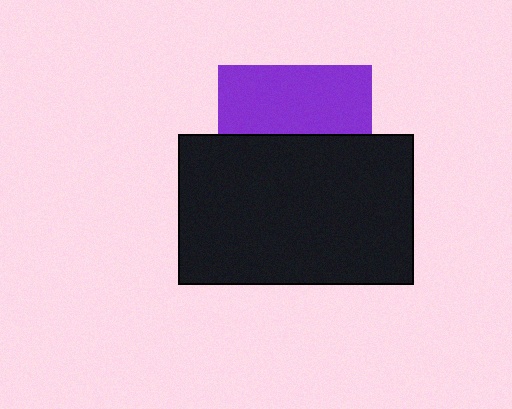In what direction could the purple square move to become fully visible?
The purple square could move up. That would shift it out from behind the black rectangle entirely.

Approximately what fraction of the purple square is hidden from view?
Roughly 56% of the purple square is hidden behind the black rectangle.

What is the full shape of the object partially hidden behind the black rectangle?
The partially hidden object is a purple square.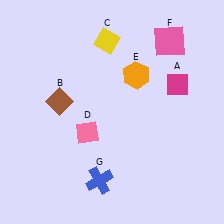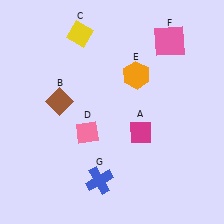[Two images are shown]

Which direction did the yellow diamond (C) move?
The yellow diamond (C) moved left.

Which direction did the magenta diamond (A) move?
The magenta diamond (A) moved down.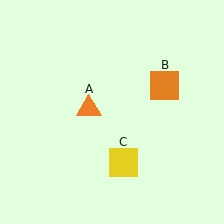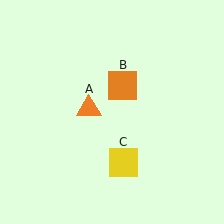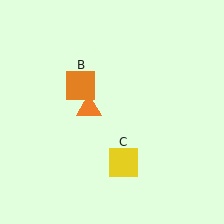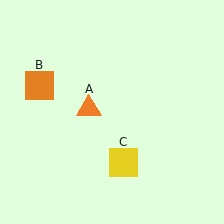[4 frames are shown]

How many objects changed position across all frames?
1 object changed position: orange square (object B).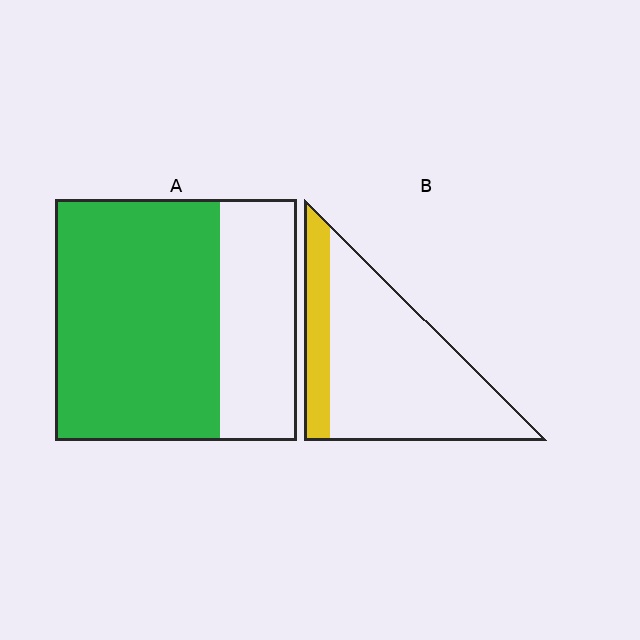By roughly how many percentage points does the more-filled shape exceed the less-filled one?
By roughly 50 percentage points (A over B).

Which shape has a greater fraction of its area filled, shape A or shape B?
Shape A.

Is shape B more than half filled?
No.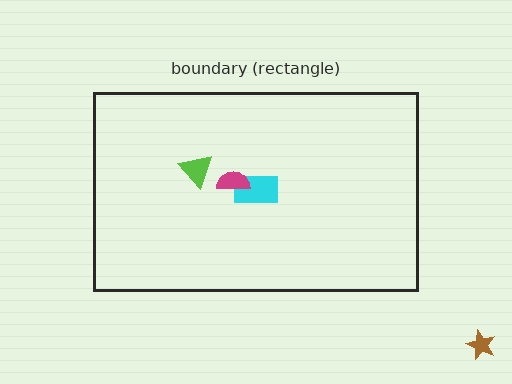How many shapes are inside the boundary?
3 inside, 1 outside.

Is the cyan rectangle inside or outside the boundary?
Inside.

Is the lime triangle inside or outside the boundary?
Inside.